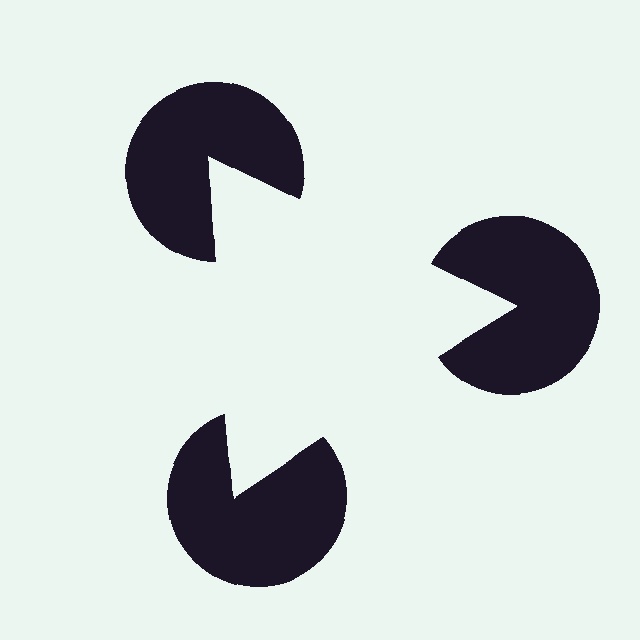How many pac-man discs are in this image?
There are 3 — one at each vertex of the illusory triangle.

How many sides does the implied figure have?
3 sides.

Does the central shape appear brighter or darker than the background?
It typically appears slightly brighter than the background, even though no actual brightness change is drawn.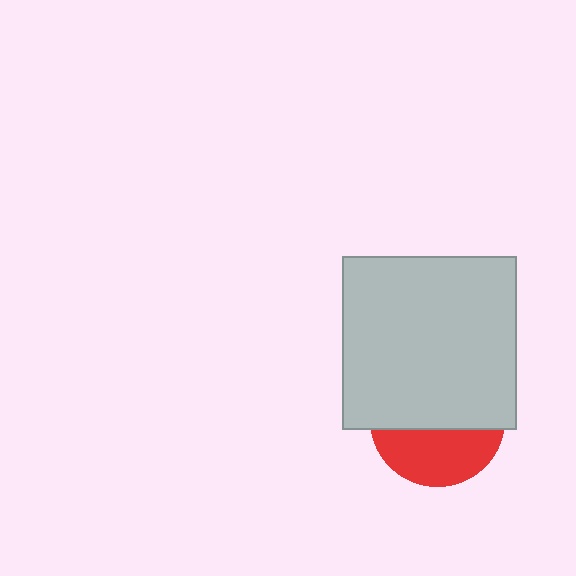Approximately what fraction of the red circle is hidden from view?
Roughly 59% of the red circle is hidden behind the light gray square.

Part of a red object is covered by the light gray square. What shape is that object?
It is a circle.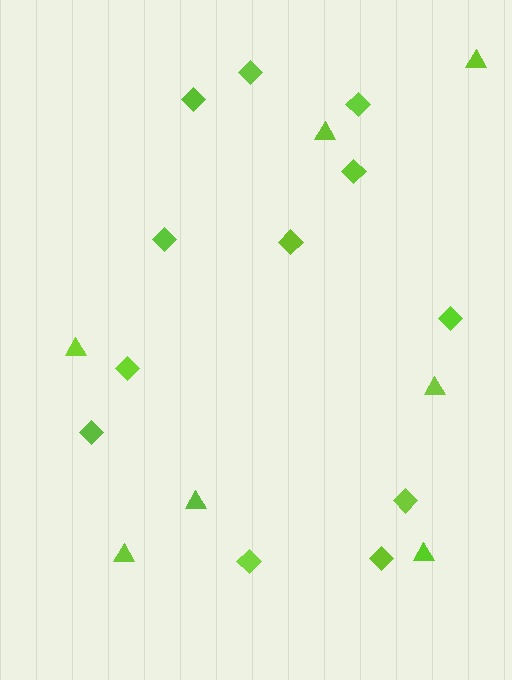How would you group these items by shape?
There are 2 groups: one group of diamonds (12) and one group of triangles (7).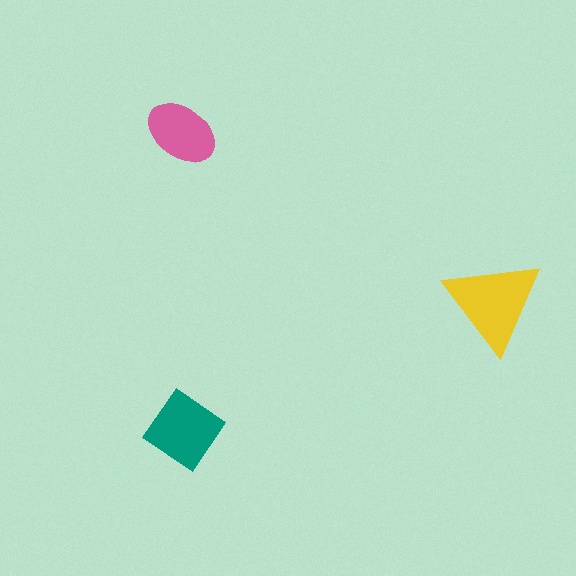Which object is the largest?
The yellow triangle.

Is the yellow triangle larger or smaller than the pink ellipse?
Larger.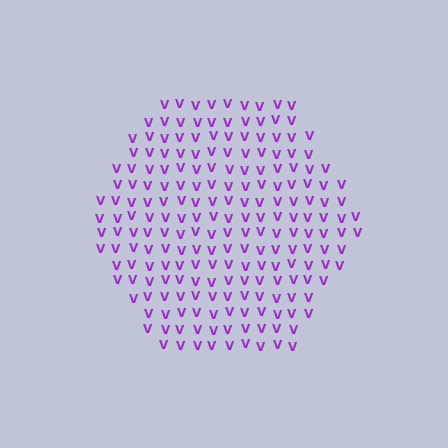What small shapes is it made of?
It is made of small letter V's.